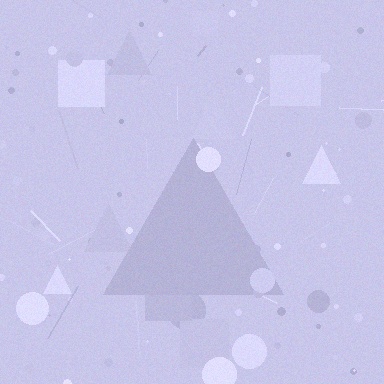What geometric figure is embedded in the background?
A triangle is embedded in the background.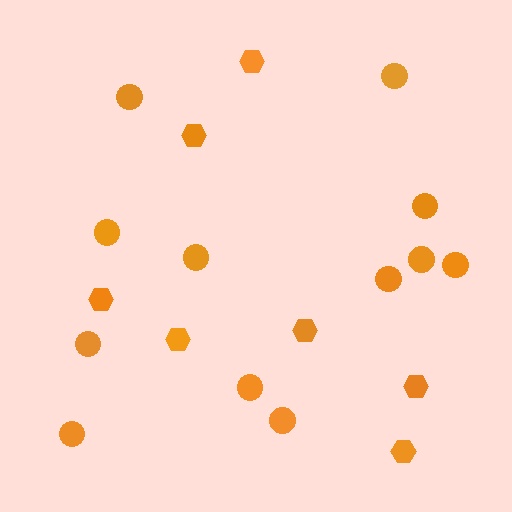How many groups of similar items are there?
There are 2 groups: one group of circles (12) and one group of hexagons (7).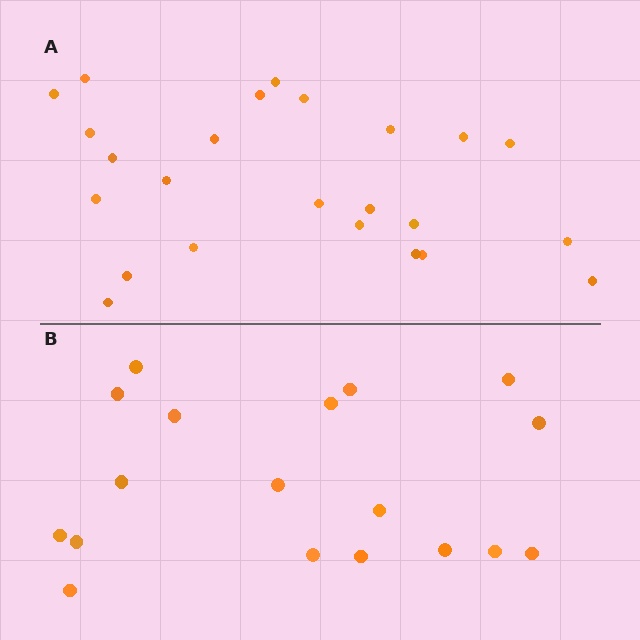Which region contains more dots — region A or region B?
Region A (the top region) has more dots.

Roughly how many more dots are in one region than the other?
Region A has about 6 more dots than region B.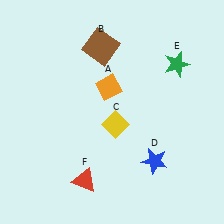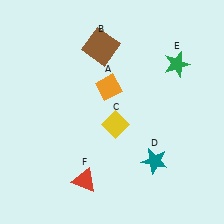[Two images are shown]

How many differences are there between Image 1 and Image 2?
There is 1 difference between the two images.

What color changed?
The star (D) changed from blue in Image 1 to teal in Image 2.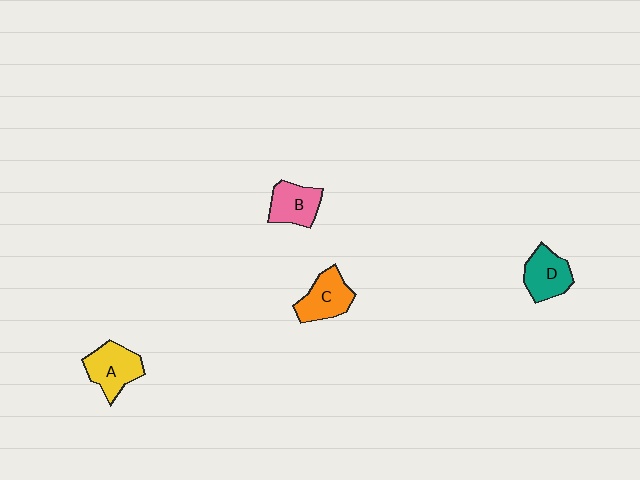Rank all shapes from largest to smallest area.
From largest to smallest: A (yellow), C (orange), D (teal), B (pink).